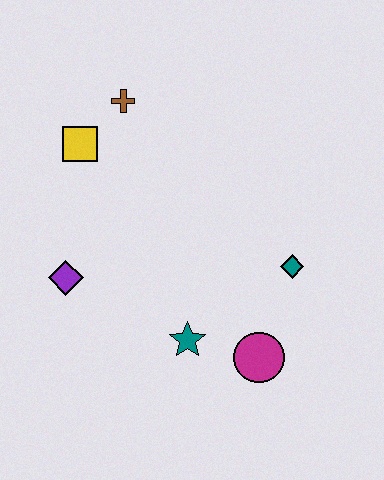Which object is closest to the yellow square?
The brown cross is closest to the yellow square.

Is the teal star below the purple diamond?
Yes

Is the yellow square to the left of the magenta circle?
Yes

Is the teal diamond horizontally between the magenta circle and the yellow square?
No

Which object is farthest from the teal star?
The brown cross is farthest from the teal star.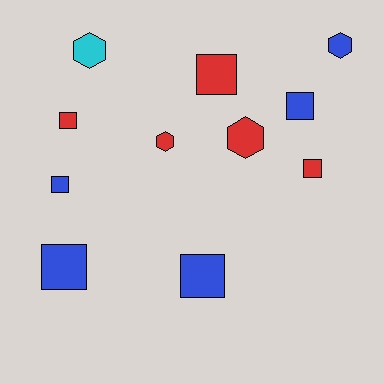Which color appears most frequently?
Red, with 5 objects.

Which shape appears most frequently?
Square, with 7 objects.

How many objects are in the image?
There are 11 objects.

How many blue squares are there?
There are 4 blue squares.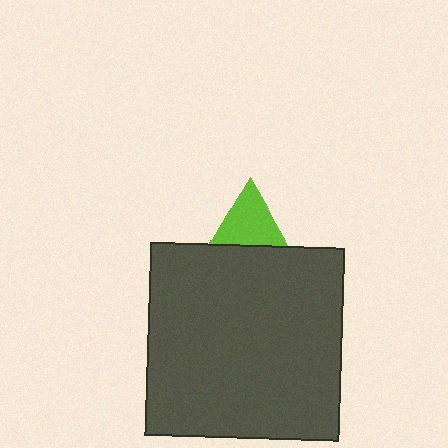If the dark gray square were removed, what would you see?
You would see the complete lime triangle.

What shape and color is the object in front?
The object in front is a dark gray square.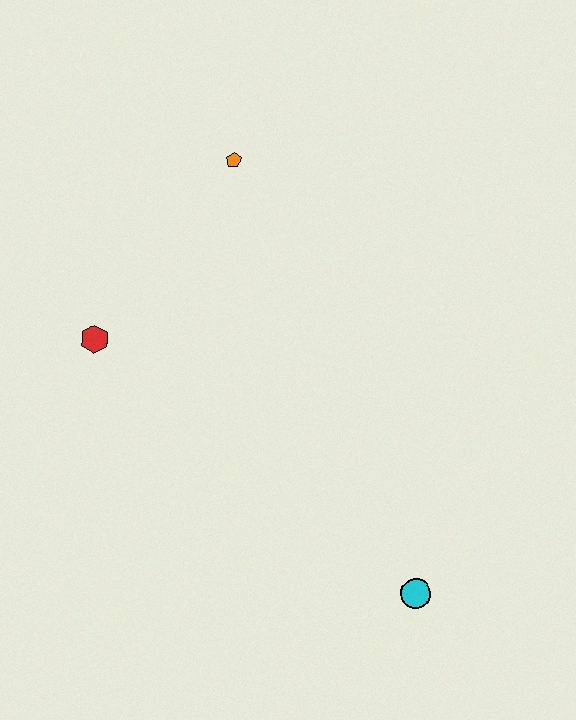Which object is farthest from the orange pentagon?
The cyan circle is farthest from the orange pentagon.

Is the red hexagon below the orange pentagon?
Yes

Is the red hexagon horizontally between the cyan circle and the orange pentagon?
No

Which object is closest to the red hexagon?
The orange pentagon is closest to the red hexagon.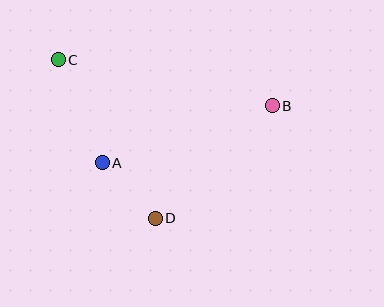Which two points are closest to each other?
Points A and D are closest to each other.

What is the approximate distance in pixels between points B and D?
The distance between B and D is approximately 162 pixels.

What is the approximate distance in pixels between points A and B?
The distance between A and B is approximately 179 pixels.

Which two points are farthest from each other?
Points B and C are farthest from each other.